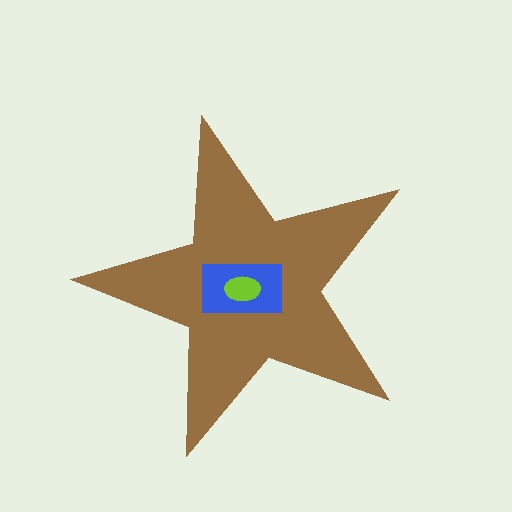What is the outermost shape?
The brown star.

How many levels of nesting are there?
3.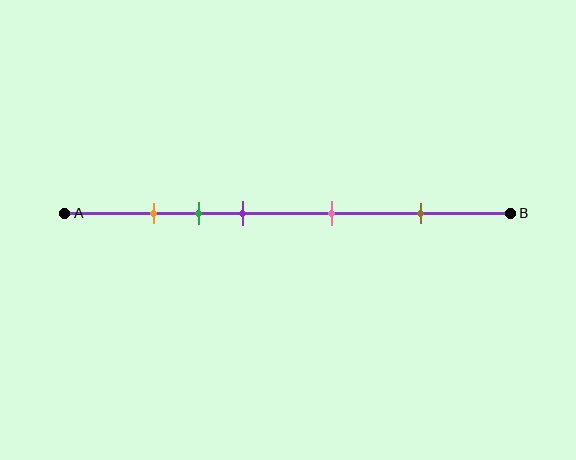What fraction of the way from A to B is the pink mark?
The pink mark is approximately 60% (0.6) of the way from A to B.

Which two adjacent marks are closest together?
The orange and green marks are the closest adjacent pair.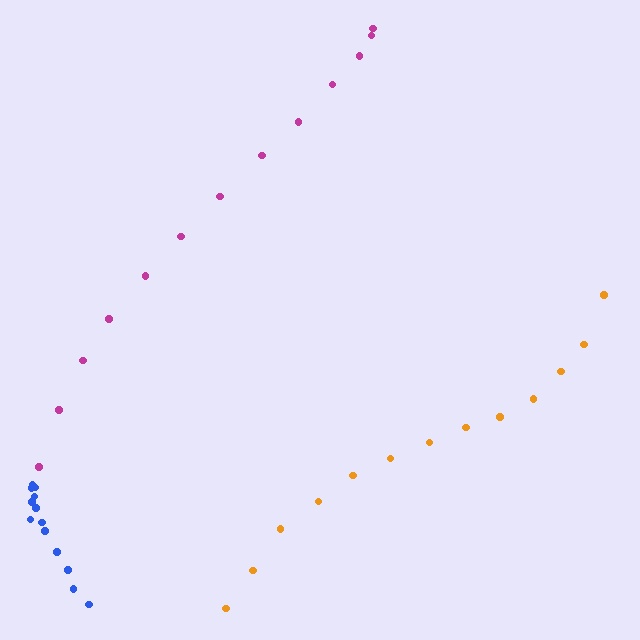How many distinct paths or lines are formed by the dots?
There are 3 distinct paths.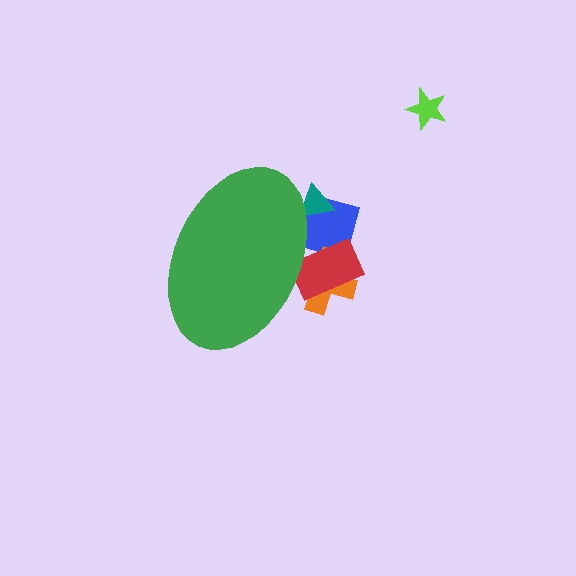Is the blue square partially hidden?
Yes, the blue square is partially hidden behind the green ellipse.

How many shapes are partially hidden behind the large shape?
4 shapes are partially hidden.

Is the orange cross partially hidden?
Yes, the orange cross is partially hidden behind the green ellipse.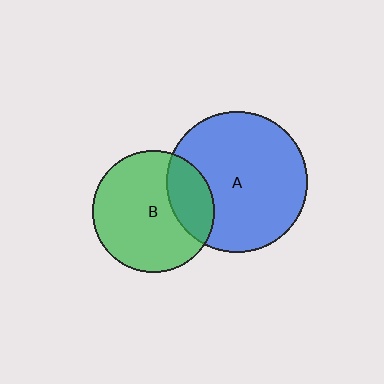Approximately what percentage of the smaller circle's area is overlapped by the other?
Approximately 25%.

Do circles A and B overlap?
Yes.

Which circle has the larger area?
Circle A (blue).